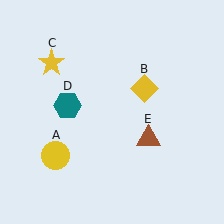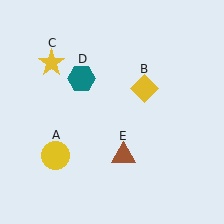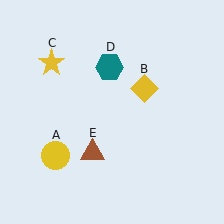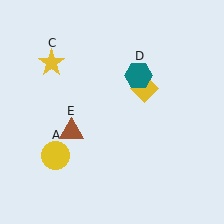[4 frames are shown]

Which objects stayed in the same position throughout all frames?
Yellow circle (object A) and yellow diamond (object B) and yellow star (object C) remained stationary.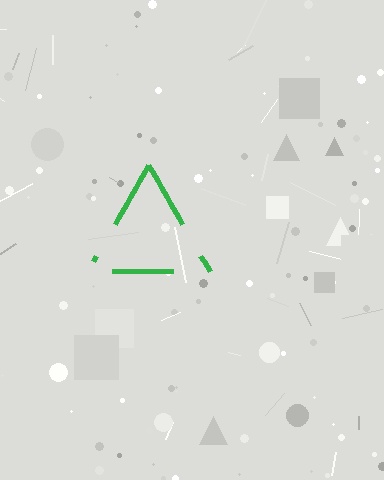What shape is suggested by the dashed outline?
The dashed outline suggests a triangle.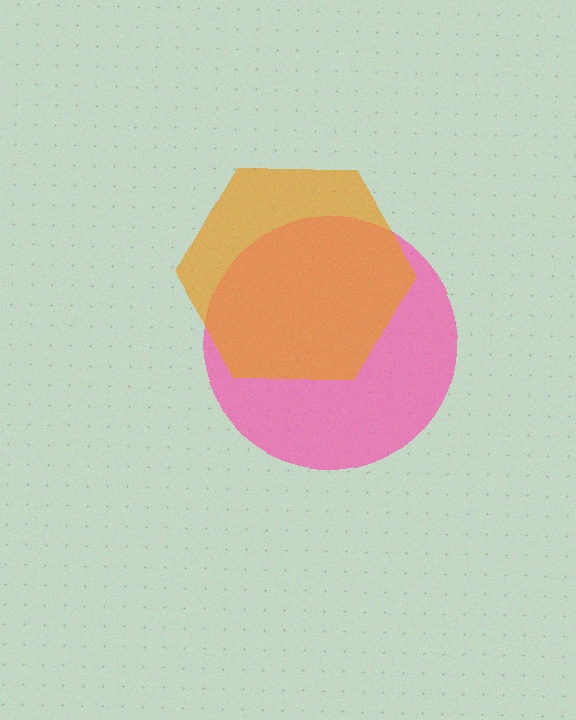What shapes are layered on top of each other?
The layered shapes are: a pink circle, an orange hexagon.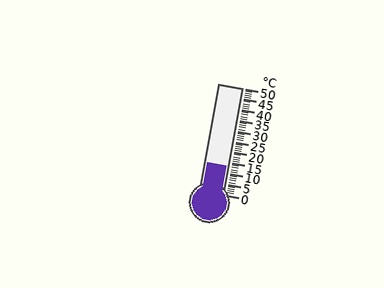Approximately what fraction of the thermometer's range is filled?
The thermometer is filled to approximately 25% of its range.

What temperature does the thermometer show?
The thermometer shows approximately 13°C.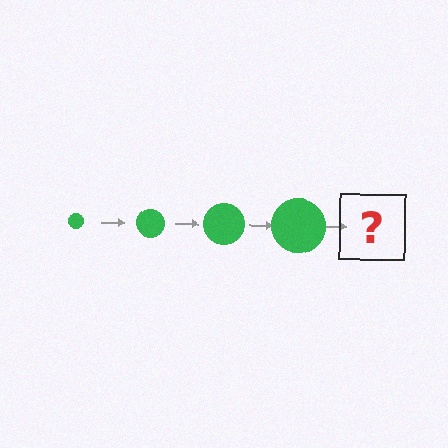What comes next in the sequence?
The next element should be a green circle, larger than the previous one.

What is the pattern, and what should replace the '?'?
The pattern is that the circle gets progressively larger each step. The '?' should be a green circle, larger than the previous one.